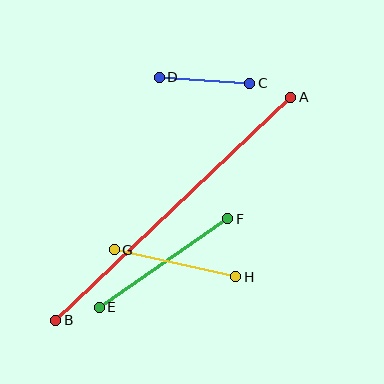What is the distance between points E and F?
The distance is approximately 156 pixels.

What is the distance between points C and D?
The distance is approximately 91 pixels.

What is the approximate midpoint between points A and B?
The midpoint is at approximately (173, 209) pixels.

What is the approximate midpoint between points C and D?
The midpoint is at approximately (204, 80) pixels.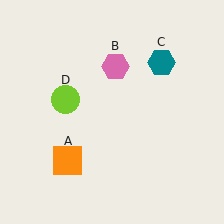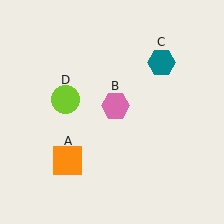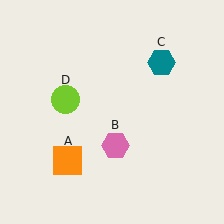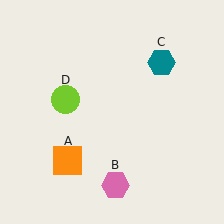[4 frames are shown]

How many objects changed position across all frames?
1 object changed position: pink hexagon (object B).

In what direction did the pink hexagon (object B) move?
The pink hexagon (object B) moved down.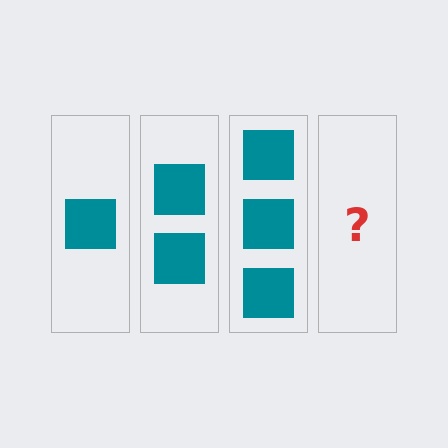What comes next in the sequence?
The next element should be 4 squares.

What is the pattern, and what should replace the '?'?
The pattern is that each step adds one more square. The '?' should be 4 squares.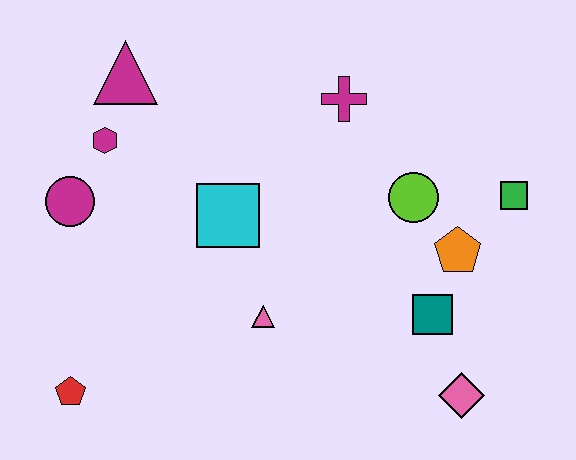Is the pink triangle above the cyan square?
No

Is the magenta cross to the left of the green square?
Yes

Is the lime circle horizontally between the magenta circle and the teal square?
Yes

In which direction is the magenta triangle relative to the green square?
The magenta triangle is to the left of the green square.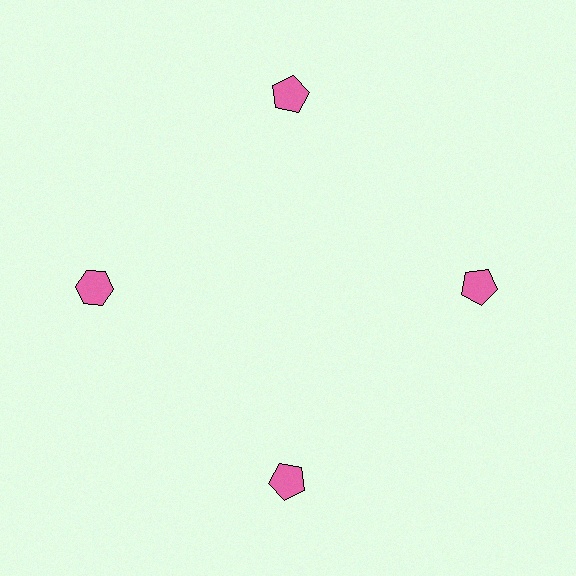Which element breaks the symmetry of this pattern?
The pink hexagon at roughly the 9 o'clock position breaks the symmetry. All other shapes are pink pentagons.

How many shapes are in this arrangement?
There are 4 shapes arranged in a ring pattern.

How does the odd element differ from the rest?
It has a different shape: hexagon instead of pentagon.